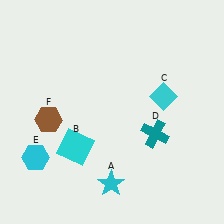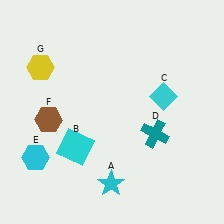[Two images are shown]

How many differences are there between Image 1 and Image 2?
There is 1 difference between the two images.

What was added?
A yellow hexagon (G) was added in Image 2.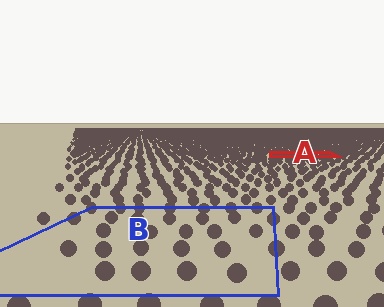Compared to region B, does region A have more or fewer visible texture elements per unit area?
Region A has more texture elements per unit area — they are packed more densely because it is farther away.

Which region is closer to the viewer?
Region B is closer. The texture elements there are larger and more spread out.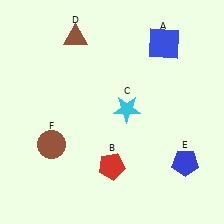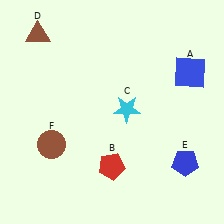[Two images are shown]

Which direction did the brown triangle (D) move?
The brown triangle (D) moved left.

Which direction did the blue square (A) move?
The blue square (A) moved down.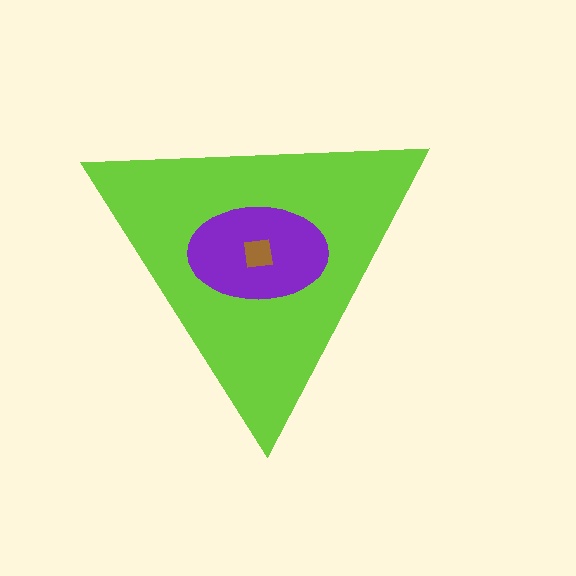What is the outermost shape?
The lime triangle.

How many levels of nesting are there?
3.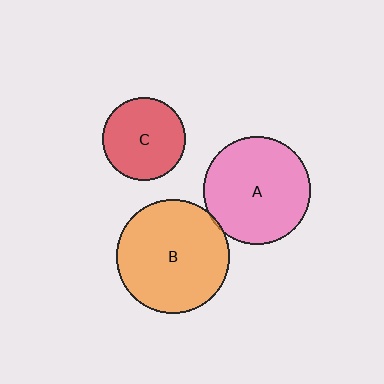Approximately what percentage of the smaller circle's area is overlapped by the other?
Approximately 5%.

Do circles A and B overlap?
Yes.